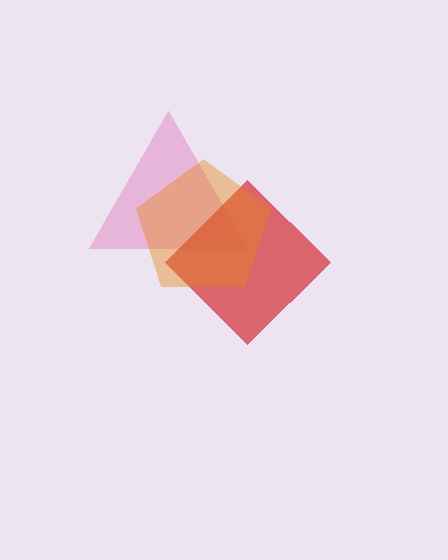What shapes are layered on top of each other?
The layered shapes are: a pink triangle, a red diamond, an orange pentagon.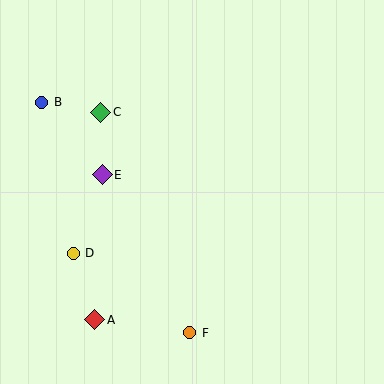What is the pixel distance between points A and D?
The distance between A and D is 70 pixels.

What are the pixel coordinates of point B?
Point B is at (42, 102).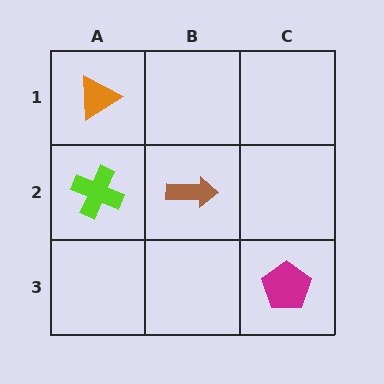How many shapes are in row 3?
1 shape.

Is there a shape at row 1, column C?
No, that cell is empty.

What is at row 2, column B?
A brown arrow.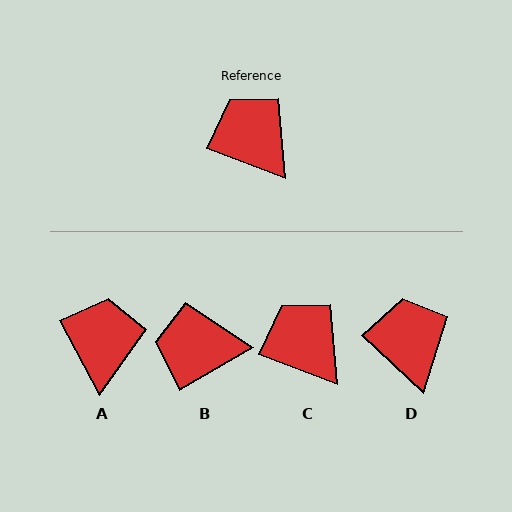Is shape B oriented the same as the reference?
No, it is off by about 51 degrees.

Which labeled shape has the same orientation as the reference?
C.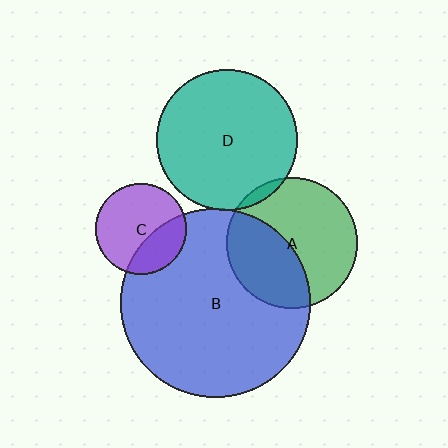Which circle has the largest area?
Circle B (blue).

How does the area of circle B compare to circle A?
Approximately 2.1 times.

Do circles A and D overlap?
Yes.